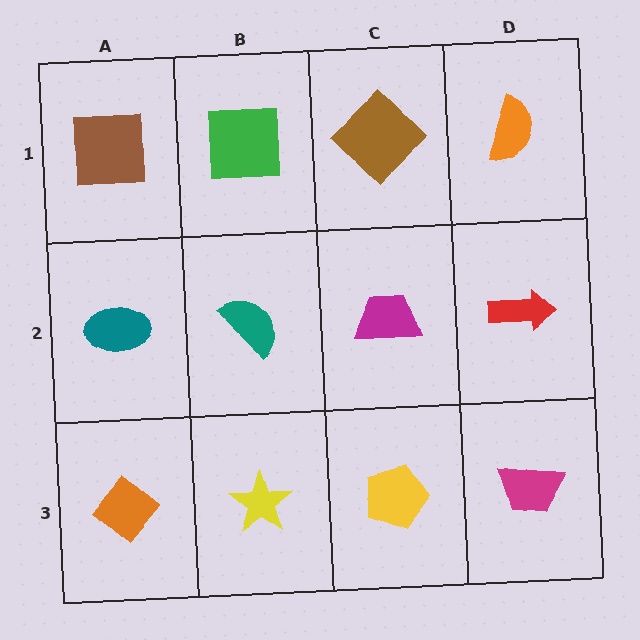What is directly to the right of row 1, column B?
A brown diamond.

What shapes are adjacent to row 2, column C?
A brown diamond (row 1, column C), a yellow pentagon (row 3, column C), a teal semicircle (row 2, column B), a red arrow (row 2, column D).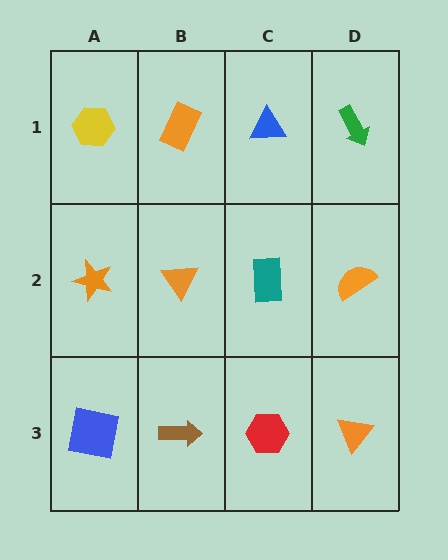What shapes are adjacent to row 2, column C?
A blue triangle (row 1, column C), a red hexagon (row 3, column C), an orange triangle (row 2, column B), an orange semicircle (row 2, column D).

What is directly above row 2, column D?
A green arrow.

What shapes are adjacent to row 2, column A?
A yellow hexagon (row 1, column A), a blue square (row 3, column A), an orange triangle (row 2, column B).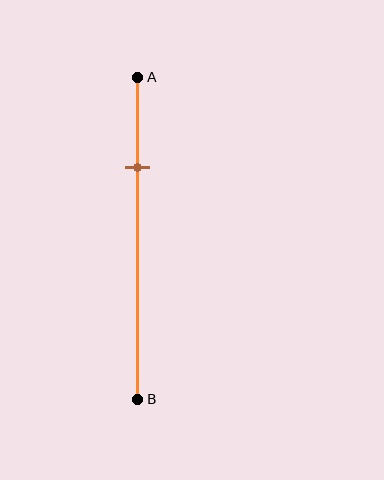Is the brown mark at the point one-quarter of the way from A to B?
Yes, the mark is approximately at the one-quarter point.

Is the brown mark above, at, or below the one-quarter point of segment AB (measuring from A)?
The brown mark is approximately at the one-quarter point of segment AB.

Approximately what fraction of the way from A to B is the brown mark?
The brown mark is approximately 30% of the way from A to B.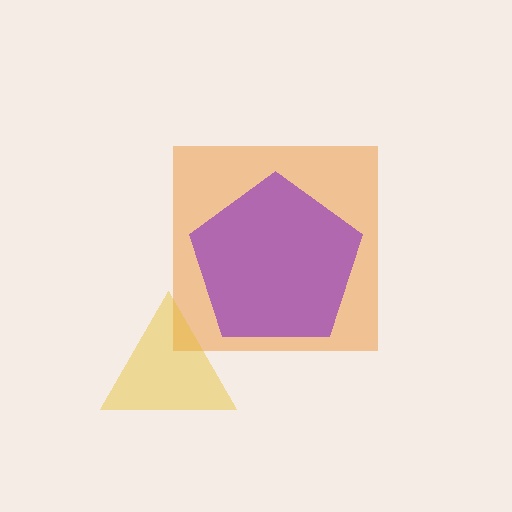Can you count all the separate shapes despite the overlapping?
Yes, there are 3 separate shapes.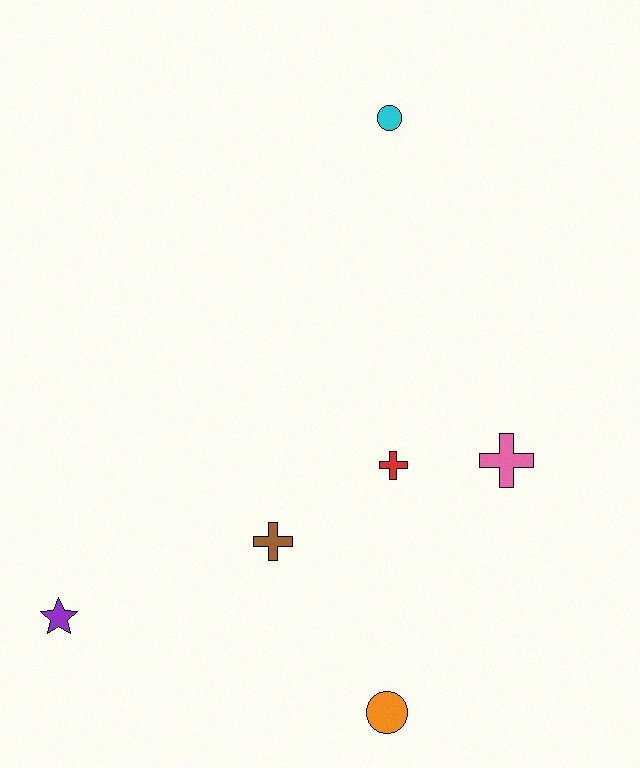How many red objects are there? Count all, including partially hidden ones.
There is 1 red object.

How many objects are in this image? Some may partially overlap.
There are 6 objects.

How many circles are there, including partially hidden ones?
There are 2 circles.